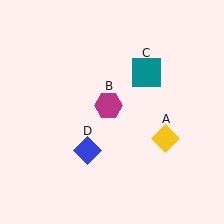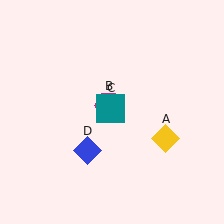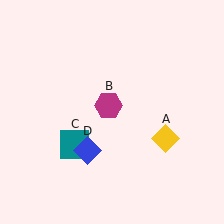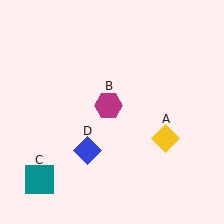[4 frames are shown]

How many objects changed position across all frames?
1 object changed position: teal square (object C).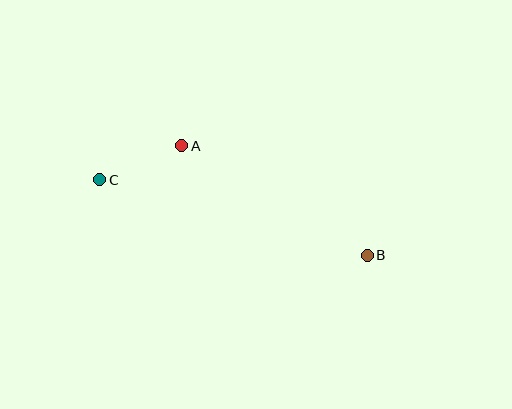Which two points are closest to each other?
Points A and C are closest to each other.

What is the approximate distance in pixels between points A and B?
The distance between A and B is approximately 215 pixels.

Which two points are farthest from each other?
Points B and C are farthest from each other.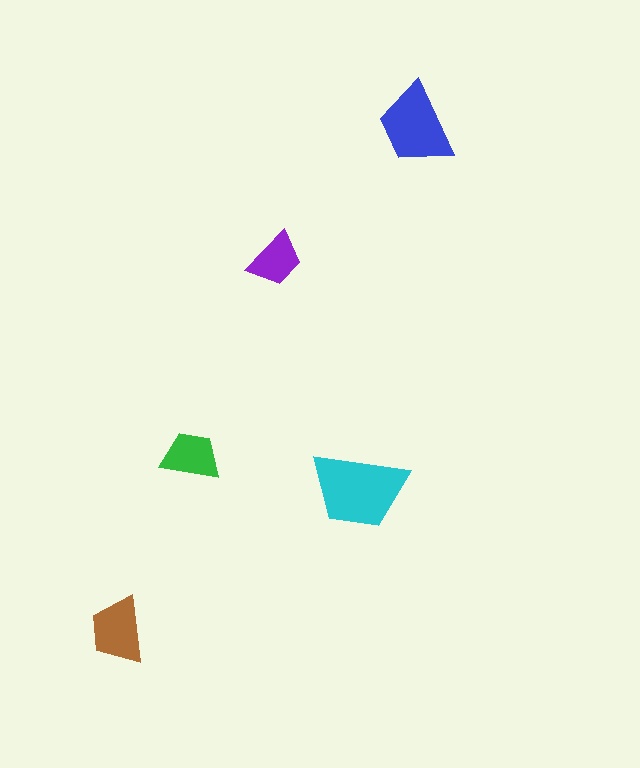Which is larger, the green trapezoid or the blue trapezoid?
The blue one.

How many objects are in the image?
There are 5 objects in the image.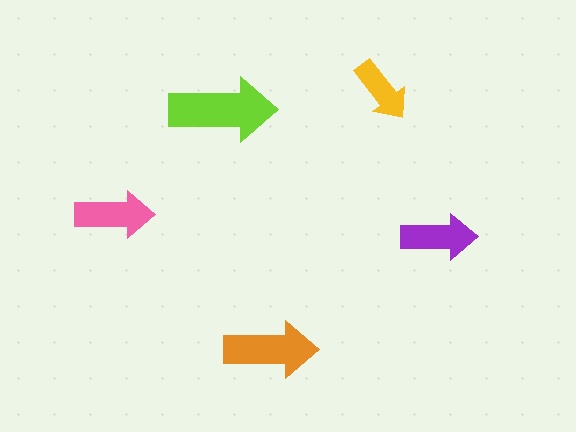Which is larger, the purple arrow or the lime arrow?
The lime one.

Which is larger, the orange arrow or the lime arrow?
The lime one.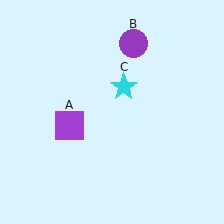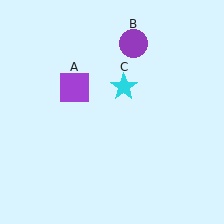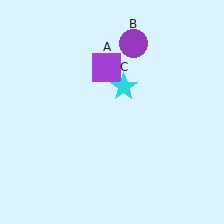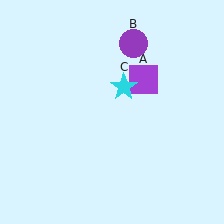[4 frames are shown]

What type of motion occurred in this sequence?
The purple square (object A) rotated clockwise around the center of the scene.